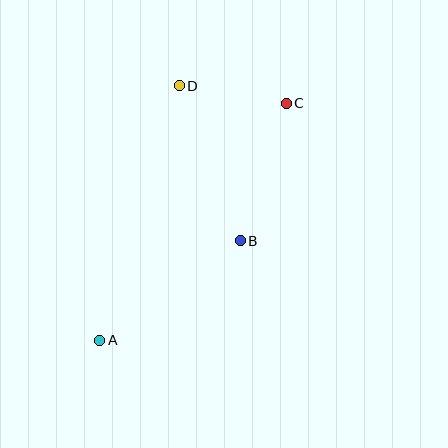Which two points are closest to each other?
Points C and D are closest to each other.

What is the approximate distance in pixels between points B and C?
The distance between B and C is approximately 145 pixels.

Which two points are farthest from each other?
Points A and C are farthest from each other.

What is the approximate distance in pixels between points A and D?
The distance between A and D is approximately 267 pixels.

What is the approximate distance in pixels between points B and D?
The distance between B and D is approximately 167 pixels.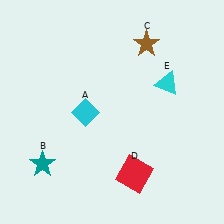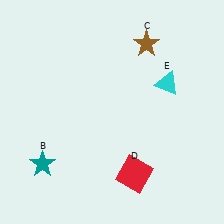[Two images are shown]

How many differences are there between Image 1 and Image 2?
There is 1 difference between the two images.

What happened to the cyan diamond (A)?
The cyan diamond (A) was removed in Image 2. It was in the bottom-left area of Image 1.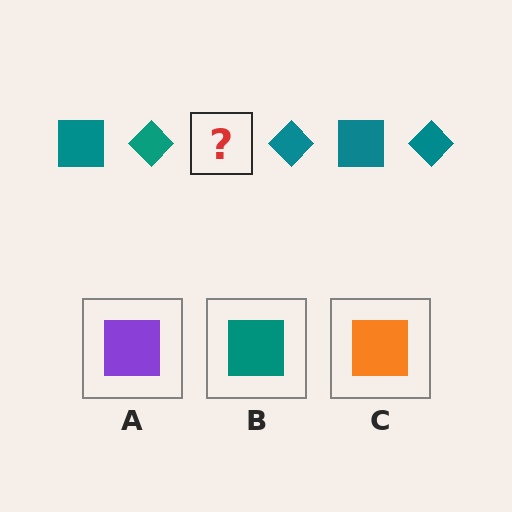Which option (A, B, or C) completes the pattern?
B.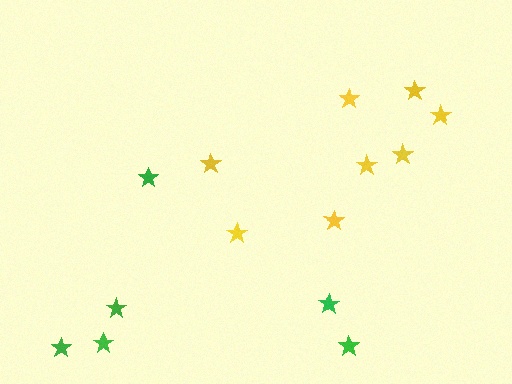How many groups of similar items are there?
There are 2 groups: one group of green stars (6) and one group of yellow stars (8).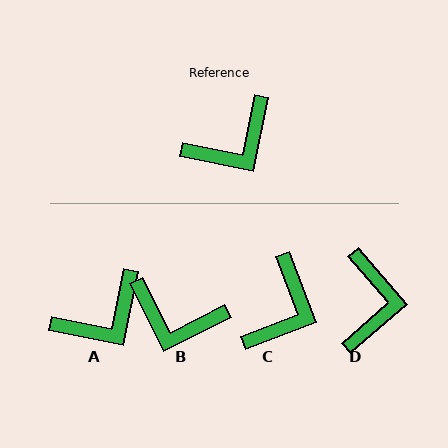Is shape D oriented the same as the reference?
No, it is off by about 52 degrees.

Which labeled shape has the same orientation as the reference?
A.